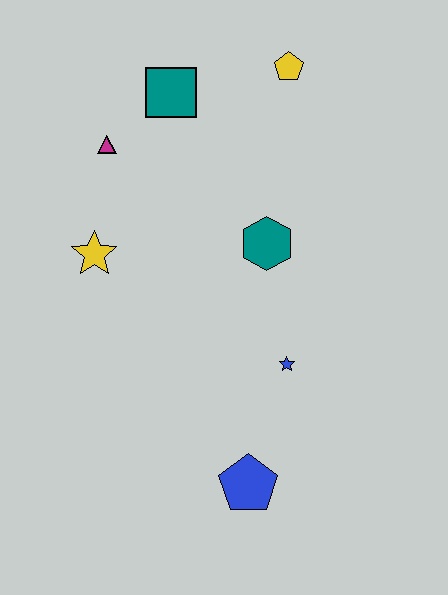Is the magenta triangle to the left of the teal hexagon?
Yes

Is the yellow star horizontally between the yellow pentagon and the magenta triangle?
No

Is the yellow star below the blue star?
No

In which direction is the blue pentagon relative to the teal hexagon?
The blue pentagon is below the teal hexagon.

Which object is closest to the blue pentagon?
The blue star is closest to the blue pentagon.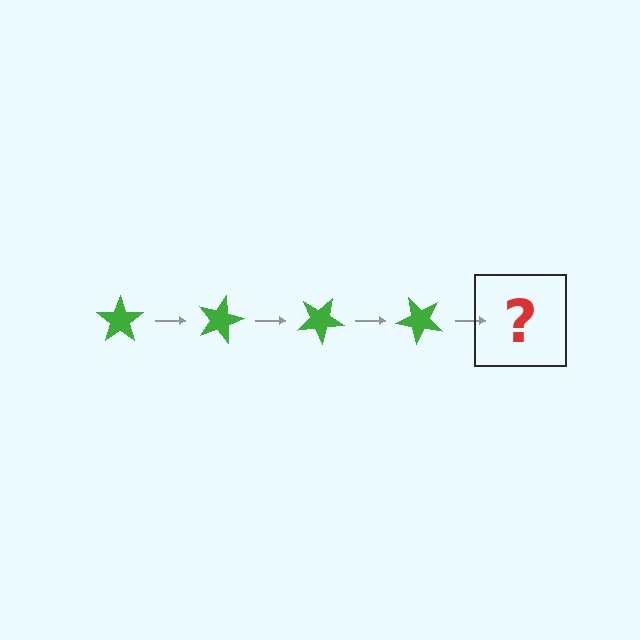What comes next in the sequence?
The next element should be a green star rotated 60 degrees.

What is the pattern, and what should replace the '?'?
The pattern is that the star rotates 15 degrees each step. The '?' should be a green star rotated 60 degrees.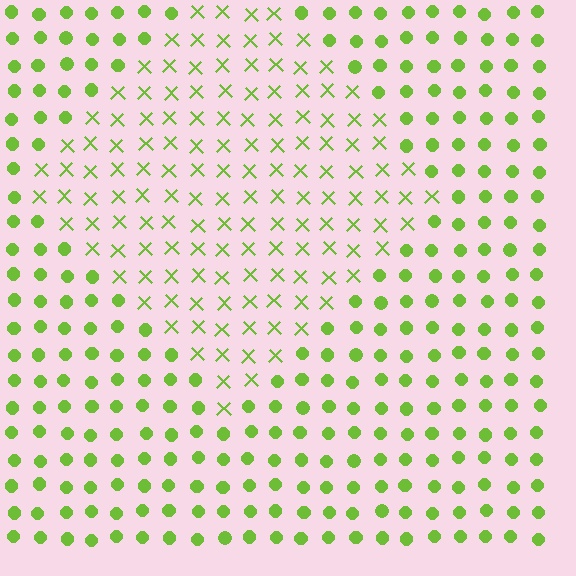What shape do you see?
I see a diamond.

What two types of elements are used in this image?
The image uses X marks inside the diamond region and circles outside it.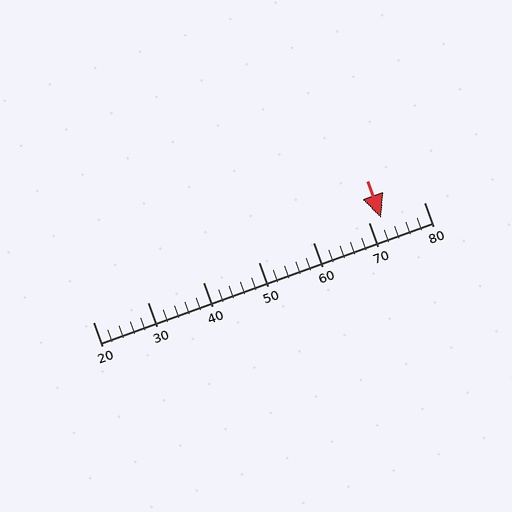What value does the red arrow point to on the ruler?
The red arrow points to approximately 72.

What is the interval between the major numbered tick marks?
The major tick marks are spaced 10 units apart.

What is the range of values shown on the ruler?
The ruler shows values from 20 to 80.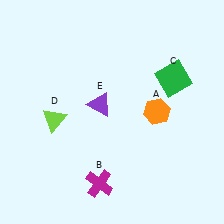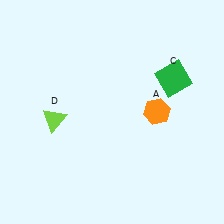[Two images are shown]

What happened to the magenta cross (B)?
The magenta cross (B) was removed in Image 2. It was in the bottom-left area of Image 1.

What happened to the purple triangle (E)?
The purple triangle (E) was removed in Image 2. It was in the top-left area of Image 1.